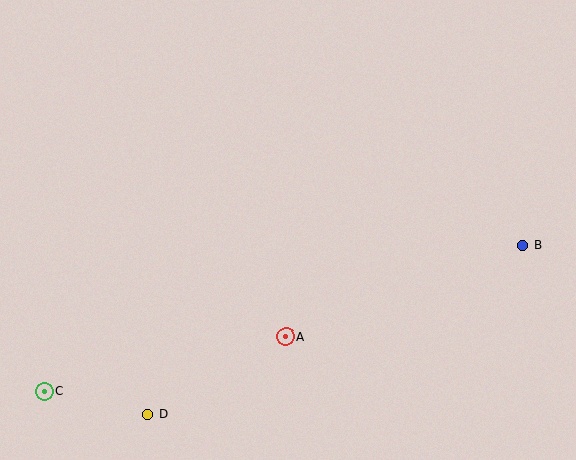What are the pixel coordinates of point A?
Point A is at (286, 337).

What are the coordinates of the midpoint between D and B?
The midpoint between D and B is at (335, 330).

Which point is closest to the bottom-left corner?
Point C is closest to the bottom-left corner.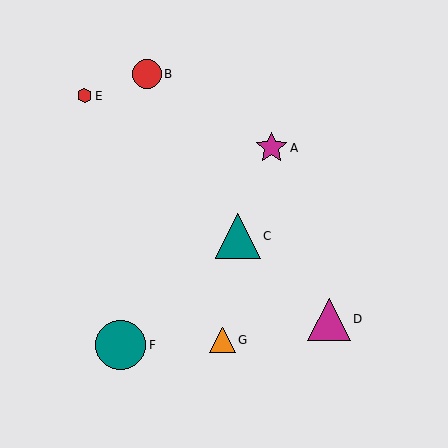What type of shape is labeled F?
Shape F is a teal circle.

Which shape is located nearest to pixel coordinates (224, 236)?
The teal triangle (labeled C) at (238, 236) is nearest to that location.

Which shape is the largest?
The teal circle (labeled F) is the largest.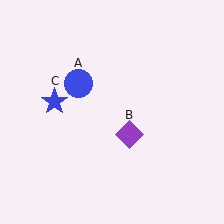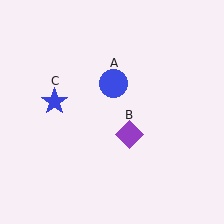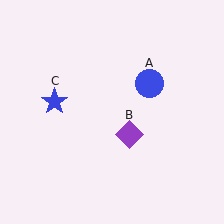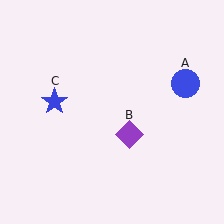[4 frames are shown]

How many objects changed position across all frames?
1 object changed position: blue circle (object A).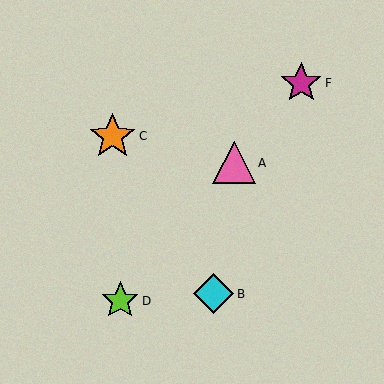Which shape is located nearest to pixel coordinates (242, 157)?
The pink triangle (labeled A) at (234, 163) is nearest to that location.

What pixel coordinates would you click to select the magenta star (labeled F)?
Click at (301, 83) to select the magenta star F.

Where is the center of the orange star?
The center of the orange star is at (113, 136).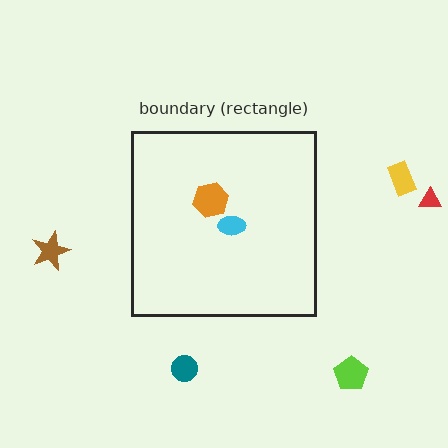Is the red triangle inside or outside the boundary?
Outside.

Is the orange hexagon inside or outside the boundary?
Inside.